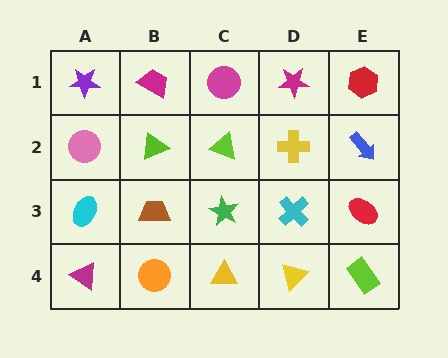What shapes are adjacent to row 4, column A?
A cyan ellipse (row 3, column A), an orange circle (row 4, column B).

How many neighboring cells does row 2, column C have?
4.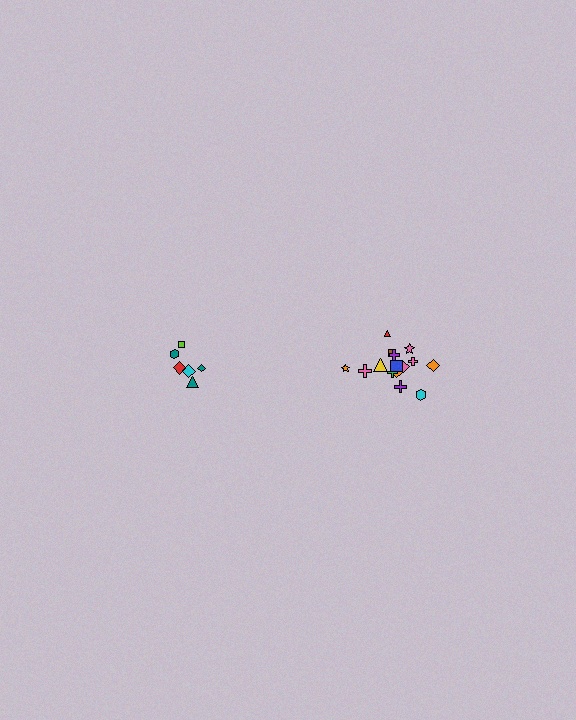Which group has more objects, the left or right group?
The right group.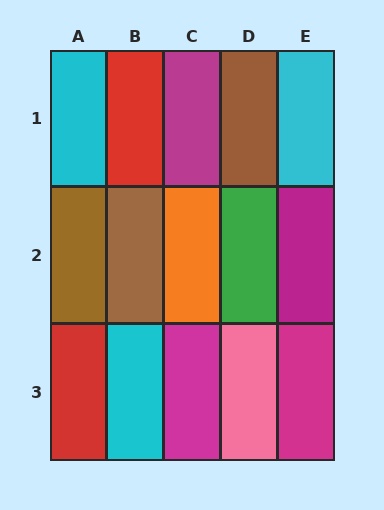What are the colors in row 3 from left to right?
Red, cyan, magenta, pink, magenta.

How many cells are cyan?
3 cells are cyan.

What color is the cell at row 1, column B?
Red.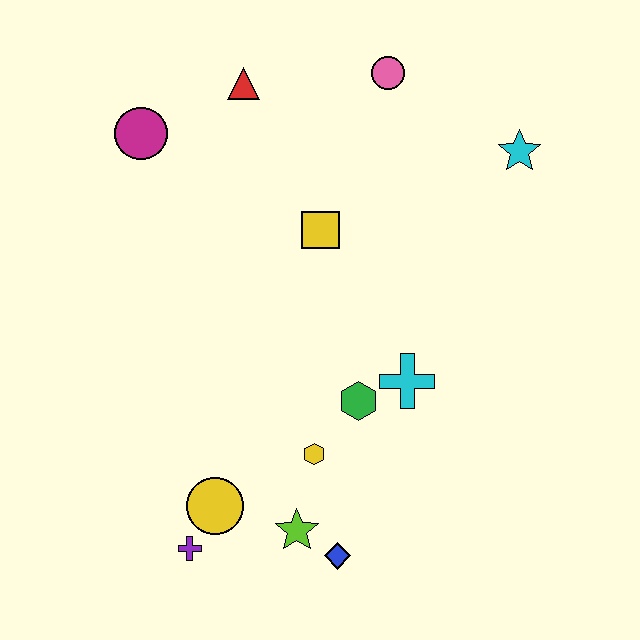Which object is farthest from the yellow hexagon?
The pink circle is farthest from the yellow hexagon.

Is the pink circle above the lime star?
Yes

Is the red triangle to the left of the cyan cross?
Yes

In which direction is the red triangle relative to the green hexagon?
The red triangle is above the green hexagon.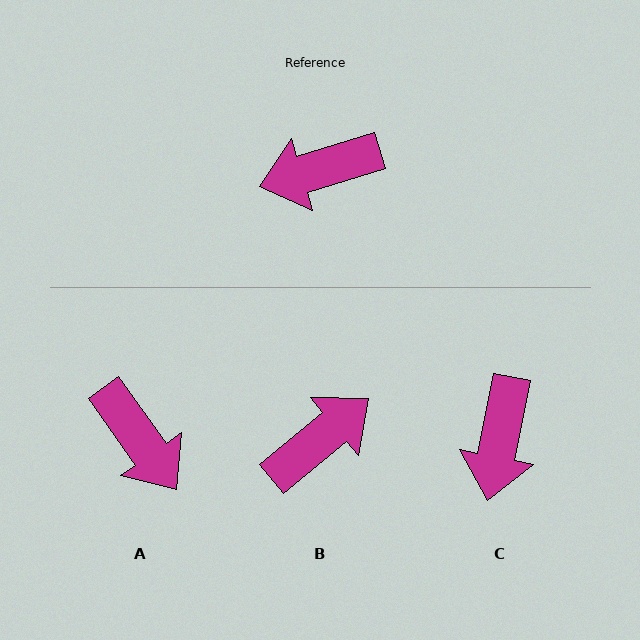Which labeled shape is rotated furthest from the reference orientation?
B, about 157 degrees away.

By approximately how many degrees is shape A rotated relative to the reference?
Approximately 109 degrees counter-clockwise.